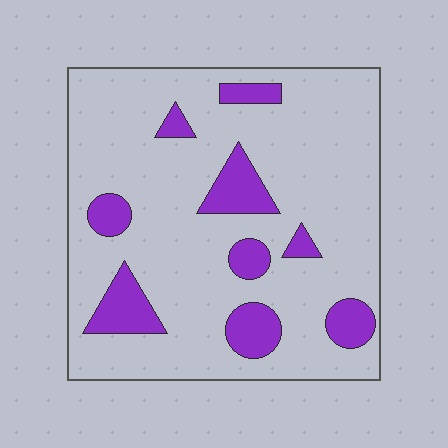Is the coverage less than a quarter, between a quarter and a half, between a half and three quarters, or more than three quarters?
Less than a quarter.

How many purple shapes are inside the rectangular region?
9.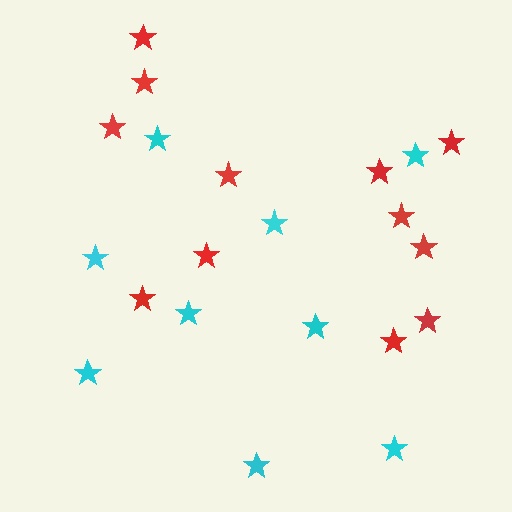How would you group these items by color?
There are 2 groups: one group of red stars (12) and one group of cyan stars (9).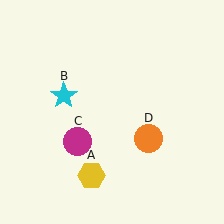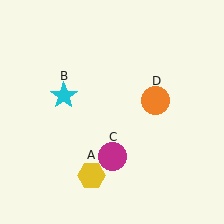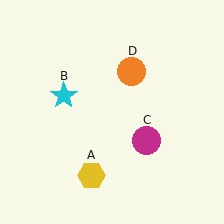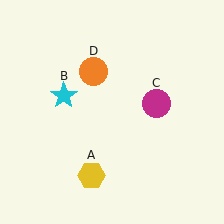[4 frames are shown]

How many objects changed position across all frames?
2 objects changed position: magenta circle (object C), orange circle (object D).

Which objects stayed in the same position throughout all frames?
Yellow hexagon (object A) and cyan star (object B) remained stationary.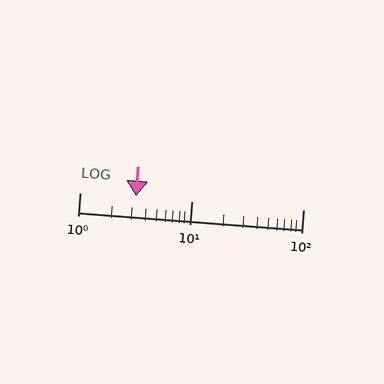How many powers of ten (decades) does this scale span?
The scale spans 2 decades, from 1 to 100.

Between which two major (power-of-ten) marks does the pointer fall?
The pointer is between 1 and 10.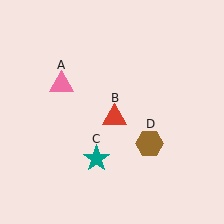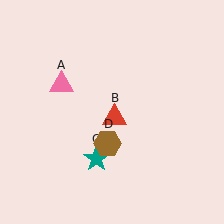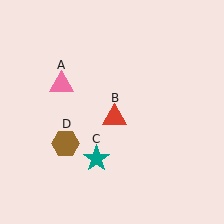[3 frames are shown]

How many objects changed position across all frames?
1 object changed position: brown hexagon (object D).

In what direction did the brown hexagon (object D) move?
The brown hexagon (object D) moved left.